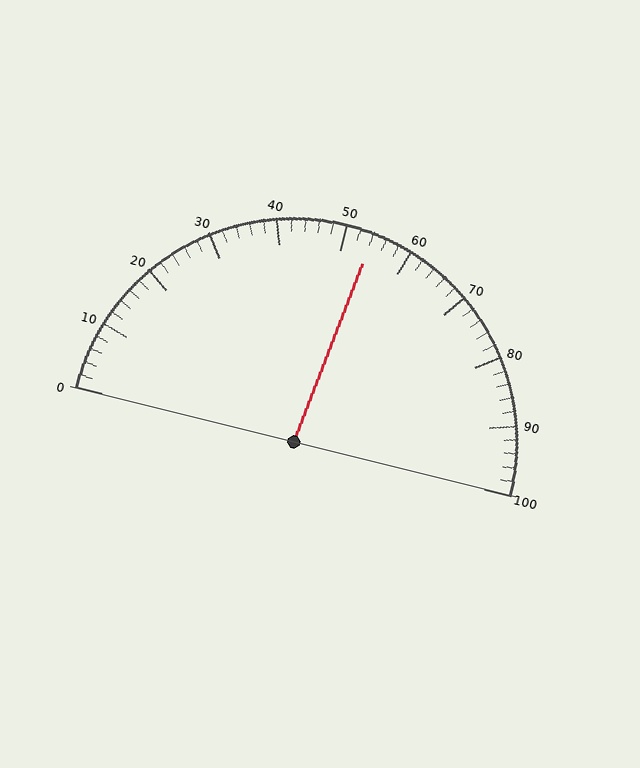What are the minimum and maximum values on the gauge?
The gauge ranges from 0 to 100.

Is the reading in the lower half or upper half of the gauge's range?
The reading is in the upper half of the range (0 to 100).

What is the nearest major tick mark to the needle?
The nearest major tick mark is 50.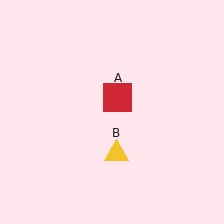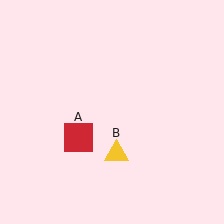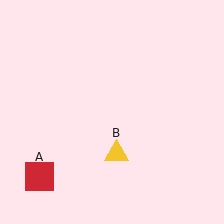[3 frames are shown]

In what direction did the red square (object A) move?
The red square (object A) moved down and to the left.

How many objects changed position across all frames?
1 object changed position: red square (object A).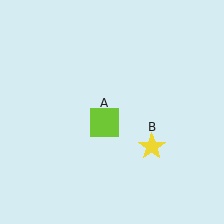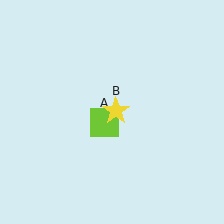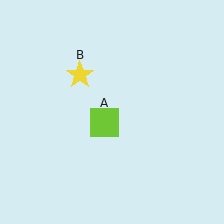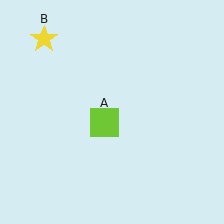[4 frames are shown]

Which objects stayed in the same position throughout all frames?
Lime square (object A) remained stationary.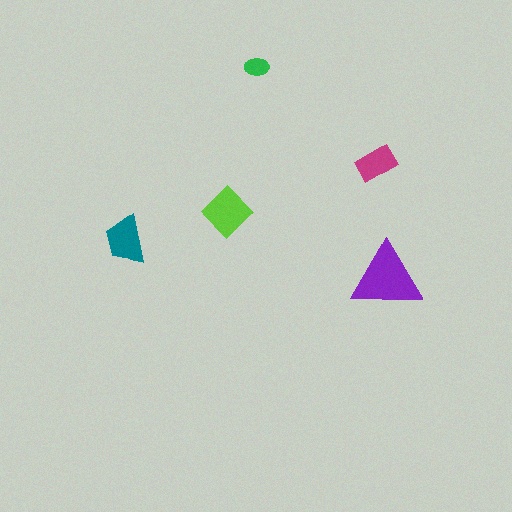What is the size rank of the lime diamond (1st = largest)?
2nd.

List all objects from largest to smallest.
The purple triangle, the lime diamond, the teal trapezoid, the magenta rectangle, the green ellipse.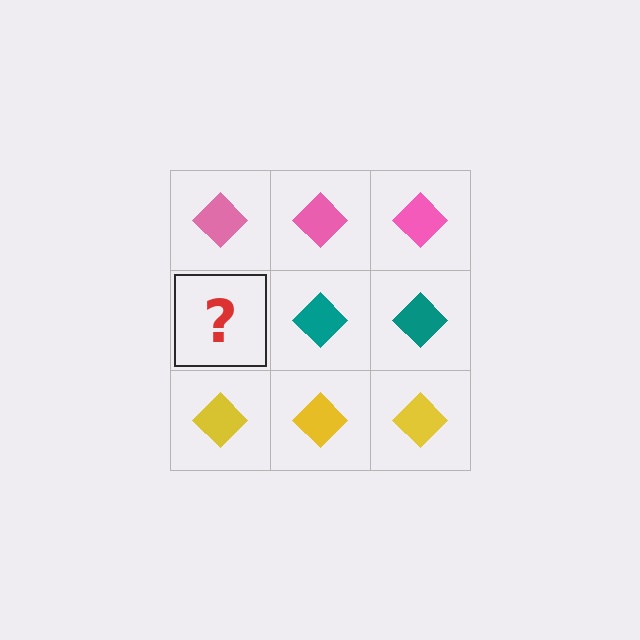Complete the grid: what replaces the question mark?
The question mark should be replaced with a teal diamond.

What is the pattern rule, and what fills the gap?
The rule is that each row has a consistent color. The gap should be filled with a teal diamond.